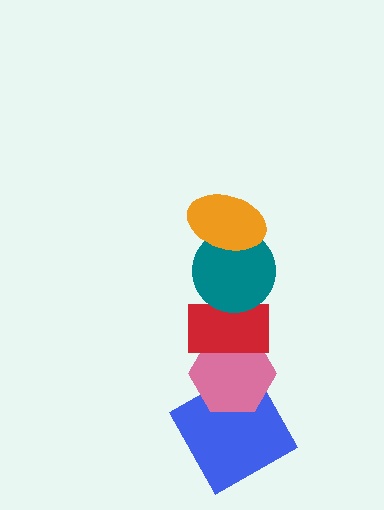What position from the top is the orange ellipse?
The orange ellipse is 1st from the top.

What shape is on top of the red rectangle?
The teal circle is on top of the red rectangle.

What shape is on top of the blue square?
The pink hexagon is on top of the blue square.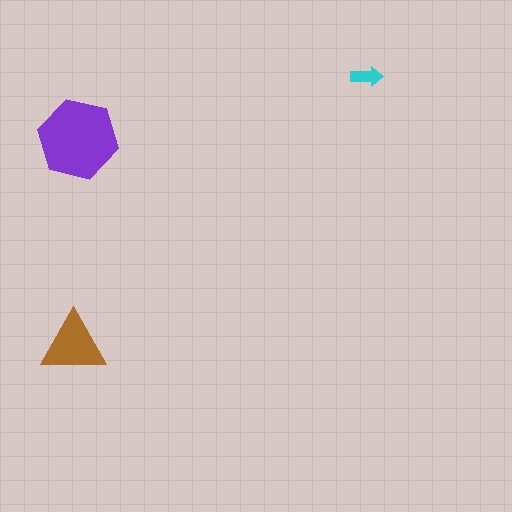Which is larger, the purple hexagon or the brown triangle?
The purple hexagon.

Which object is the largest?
The purple hexagon.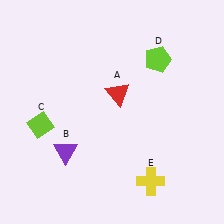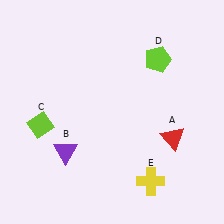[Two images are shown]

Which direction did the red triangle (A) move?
The red triangle (A) moved right.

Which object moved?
The red triangle (A) moved right.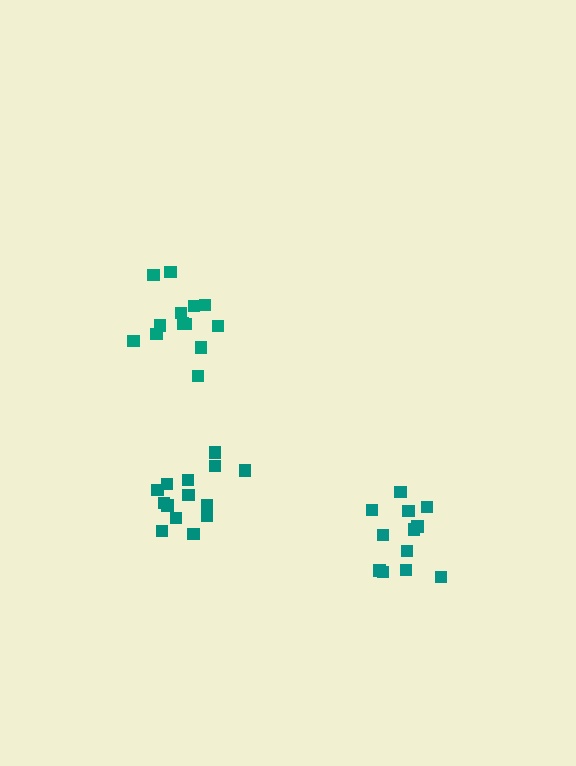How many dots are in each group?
Group 1: 12 dots, Group 2: 13 dots, Group 3: 14 dots (39 total).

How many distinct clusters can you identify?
There are 3 distinct clusters.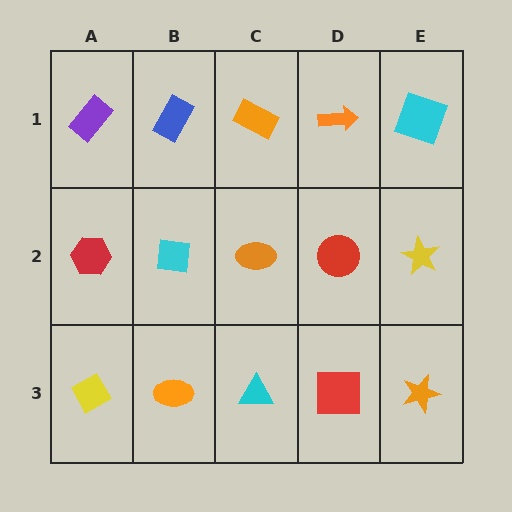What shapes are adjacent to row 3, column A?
A red hexagon (row 2, column A), an orange ellipse (row 3, column B).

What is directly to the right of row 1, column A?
A blue rectangle.